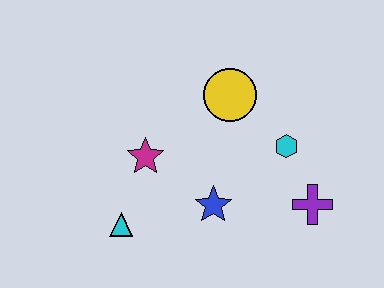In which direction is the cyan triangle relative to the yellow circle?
The cyan triangle is below the yellow circle.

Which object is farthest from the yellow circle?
The cyan triangle is farthest from the yellow circle.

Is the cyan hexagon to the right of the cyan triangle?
Yes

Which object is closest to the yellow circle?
The cyan hexagon is closest to the yellow circle.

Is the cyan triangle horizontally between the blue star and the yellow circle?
No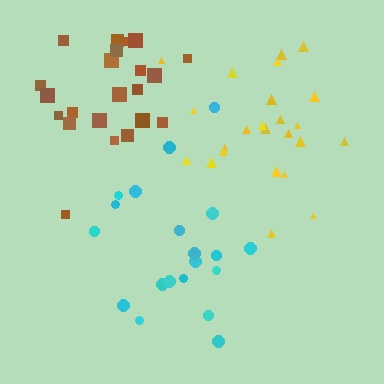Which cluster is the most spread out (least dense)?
Cyan.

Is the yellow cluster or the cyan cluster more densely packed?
Yellow.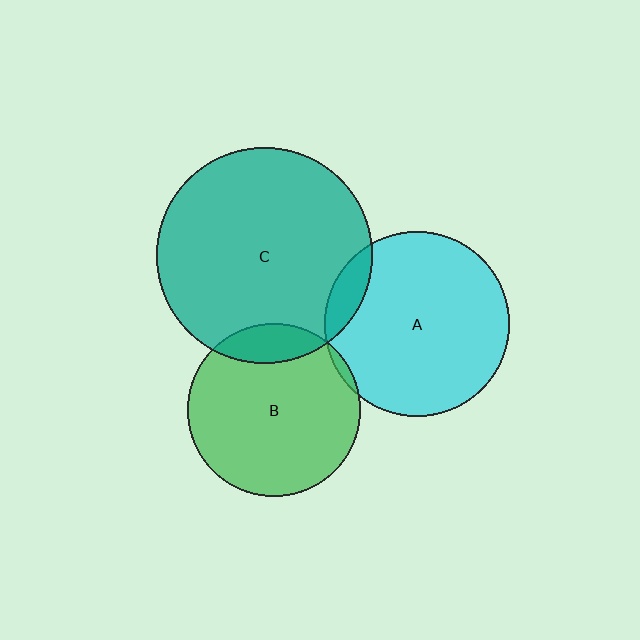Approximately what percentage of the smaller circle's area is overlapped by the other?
Approximately 10%.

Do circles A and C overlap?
Yes.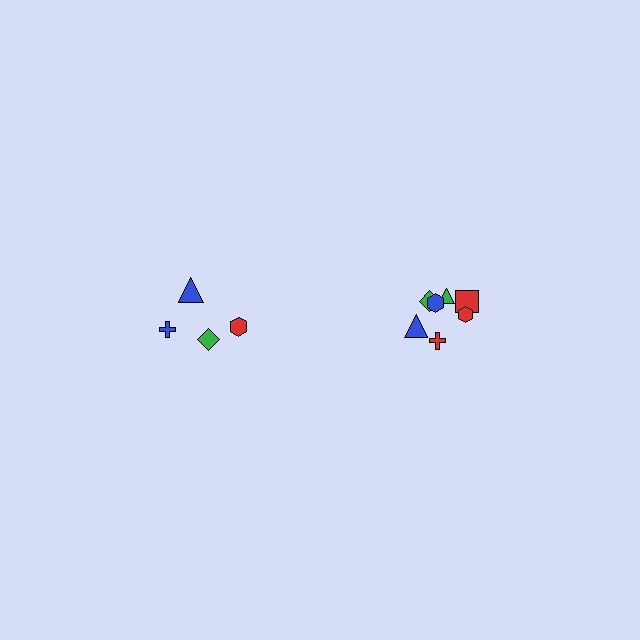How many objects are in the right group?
There are 7 objects.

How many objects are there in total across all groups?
There are 11 objects.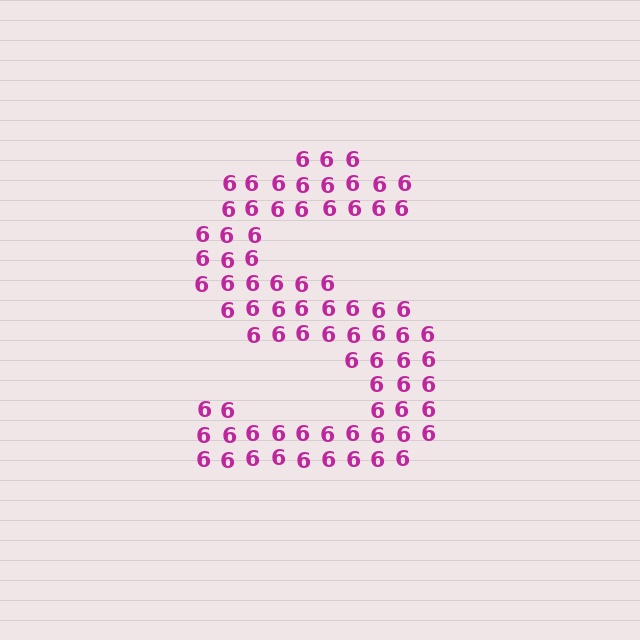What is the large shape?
The large shape is the letter S.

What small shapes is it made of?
It is made of small digit 6's.